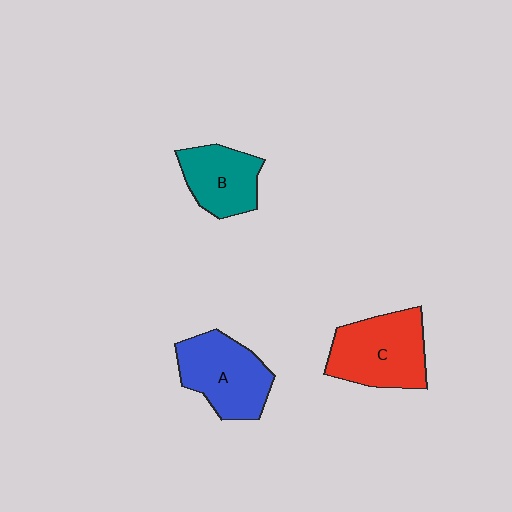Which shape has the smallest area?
Shape B (teal).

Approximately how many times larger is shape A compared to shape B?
Approximately 1.3 times.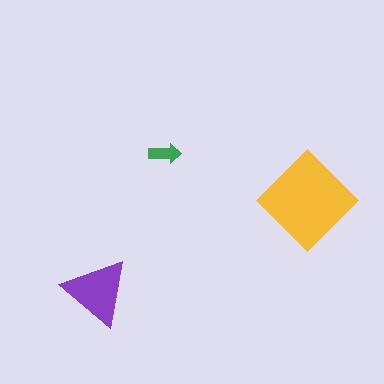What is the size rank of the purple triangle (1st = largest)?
2nd.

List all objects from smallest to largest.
The green arrow, the purple triangle, the yellow diamond.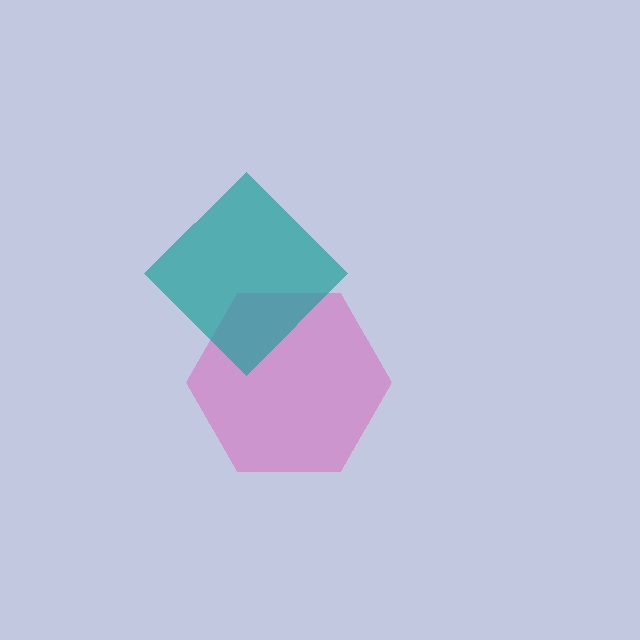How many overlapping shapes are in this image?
There are 2 overlapping shapes in the image.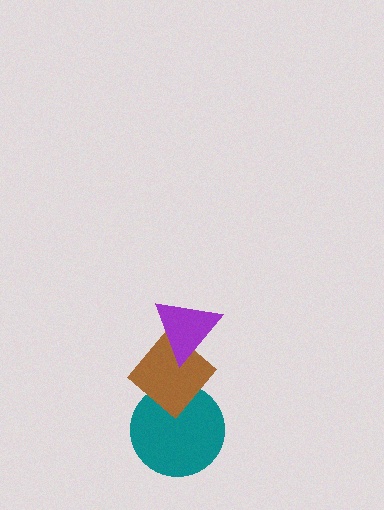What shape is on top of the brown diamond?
The purple triangle is on top of the brown diamond.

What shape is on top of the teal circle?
The brown diamond is on top of the teal circle.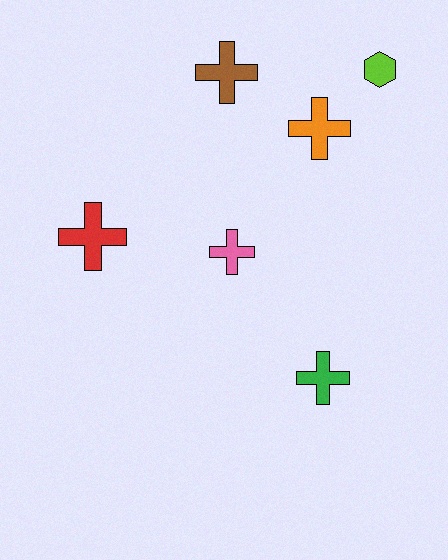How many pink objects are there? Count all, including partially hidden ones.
There is 1 pink object.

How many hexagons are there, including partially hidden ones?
There is 1 hexagon.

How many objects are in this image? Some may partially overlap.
There are 6 objects.